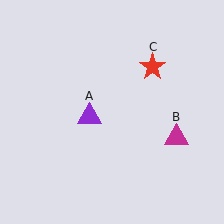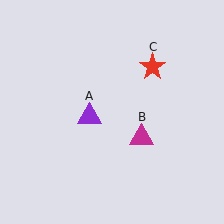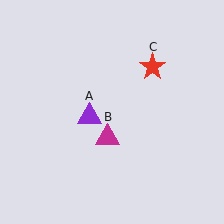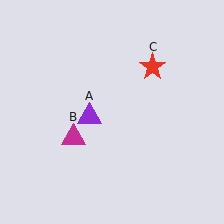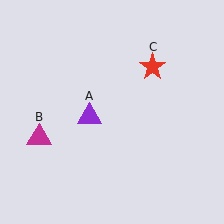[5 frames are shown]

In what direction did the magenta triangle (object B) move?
The magenta triangle (object B) moved left.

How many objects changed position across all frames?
1 object changed position: magenta triangle (object B).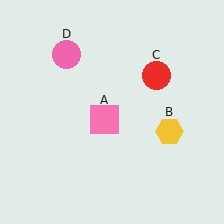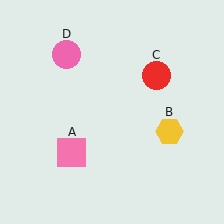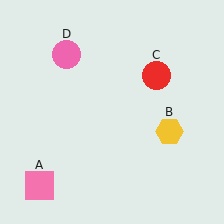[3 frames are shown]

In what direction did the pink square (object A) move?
The pink square (object A) moved down and to the left.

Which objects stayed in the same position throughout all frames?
Yellow hexagon (object B) and red circle (object C) and pink circle (object D) remained stationary.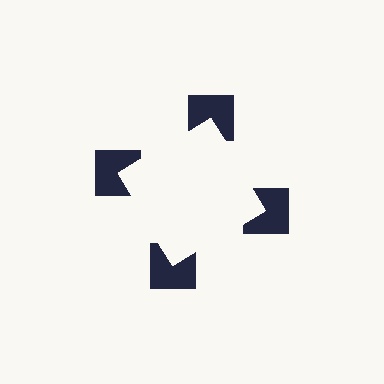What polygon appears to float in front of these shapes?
An illusory square — its edges are inferred from the aligned wedge cuts in the notched squares, not physically drawn.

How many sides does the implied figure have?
4 sides.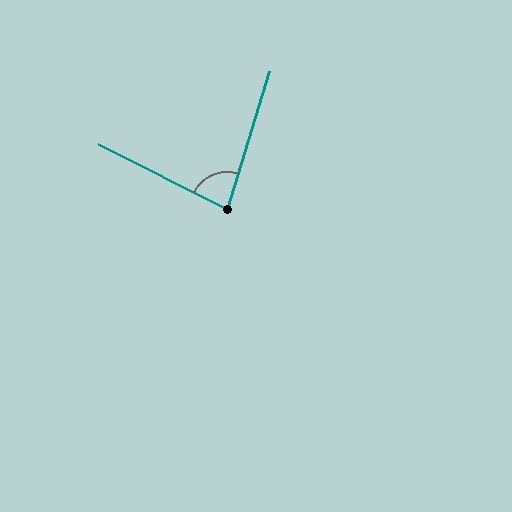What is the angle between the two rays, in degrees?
Approximately 80 degrees.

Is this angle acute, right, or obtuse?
It is acute.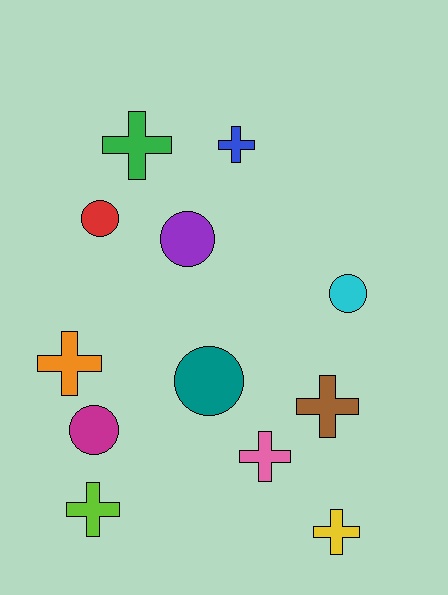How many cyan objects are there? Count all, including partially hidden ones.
There is 1 cyan object.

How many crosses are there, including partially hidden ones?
There are 7 crosses.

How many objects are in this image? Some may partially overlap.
There are 12 objects.